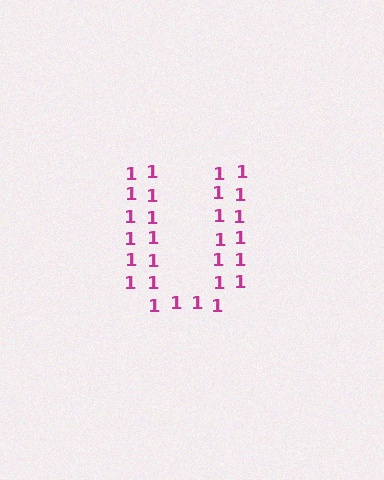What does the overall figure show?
The overall figure shows the letter U.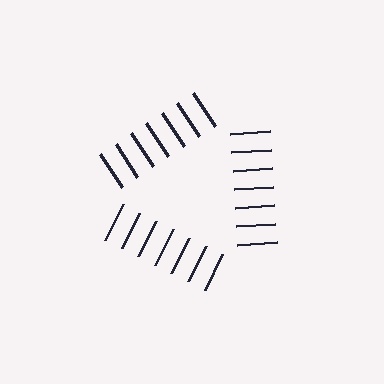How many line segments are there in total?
21 — 7 along each of the 3 edges.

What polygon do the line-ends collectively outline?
An illusory triangle — the line segments terminate on its edges but no continuous stroke is drawn.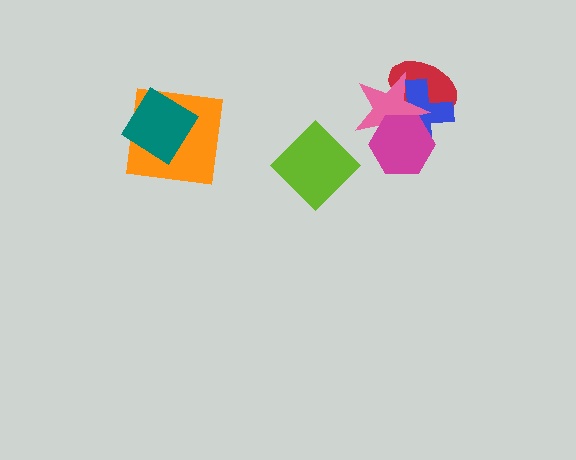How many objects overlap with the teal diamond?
1 object overlaps with the teal diamond.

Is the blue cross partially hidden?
Yes, it is partially covered by another shape.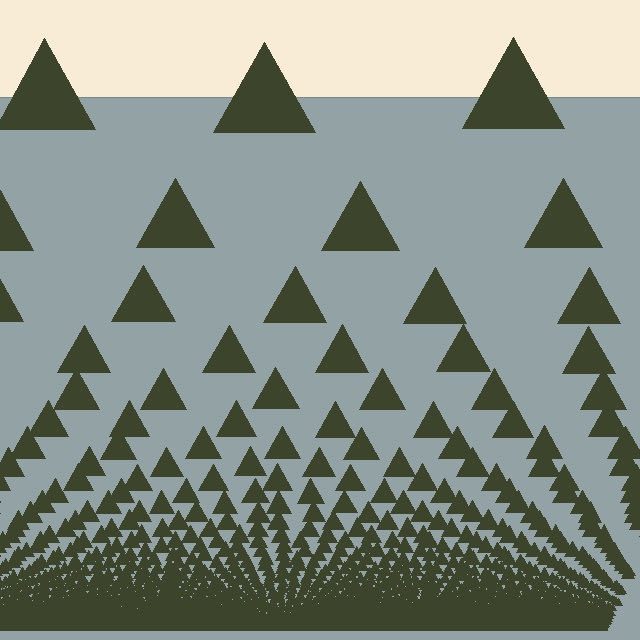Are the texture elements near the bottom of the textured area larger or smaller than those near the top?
Smaller. The gradient is inverted — elements near the bottom are smaller and denser.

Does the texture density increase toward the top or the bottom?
Density increases toward the bottom.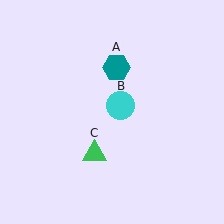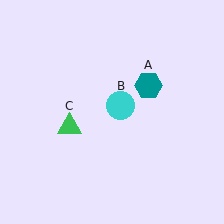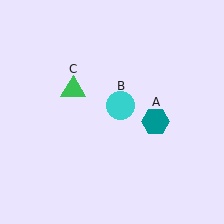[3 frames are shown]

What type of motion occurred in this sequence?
The teal hexagon (object A), green triangle (object C) rotated clockwise around the center of the scene.